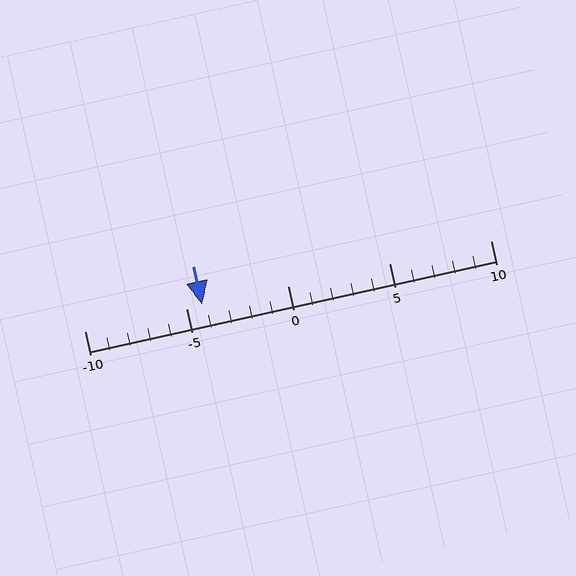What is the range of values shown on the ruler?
The ruler shows values from -10 to 10.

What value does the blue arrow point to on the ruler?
The blue arrow points to approximately -4.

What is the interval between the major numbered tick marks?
The major tick marks are spaced 5 units apart.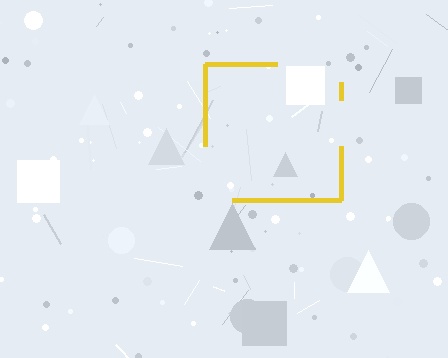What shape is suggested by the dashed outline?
The dashed outline suggests a square.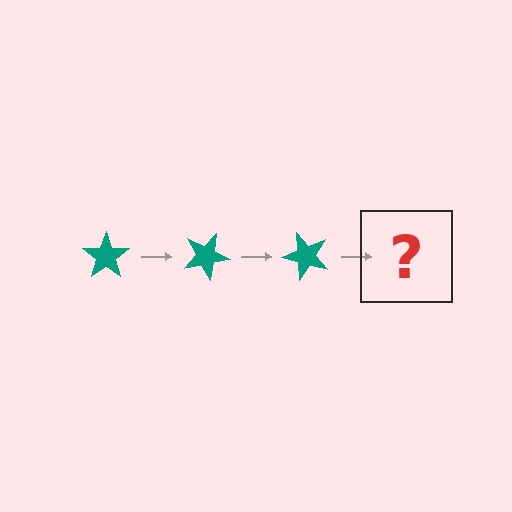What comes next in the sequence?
The next element should be a teal star rotated 75 degrees.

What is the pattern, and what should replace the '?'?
The pattern is that the star rotates 25 degrees each step. The '?' should be a teal star rotated 75 degrees.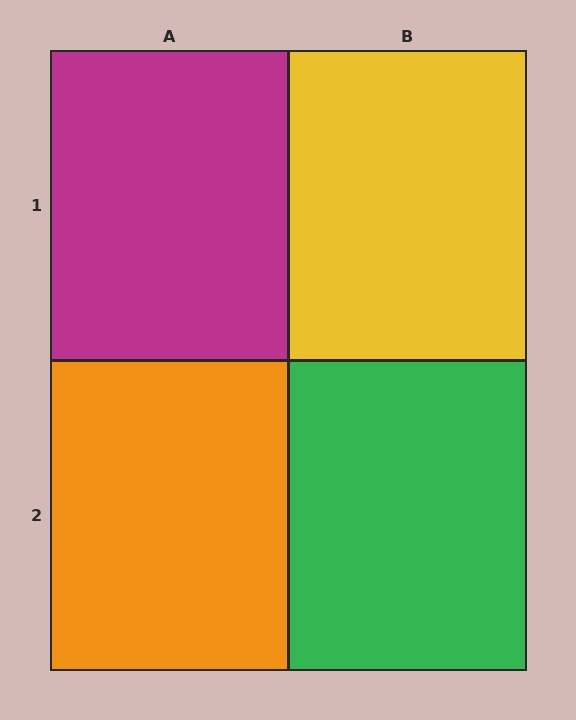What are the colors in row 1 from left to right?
Magenta, yellow.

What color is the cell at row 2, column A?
Orange.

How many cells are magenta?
1 cell is magenta.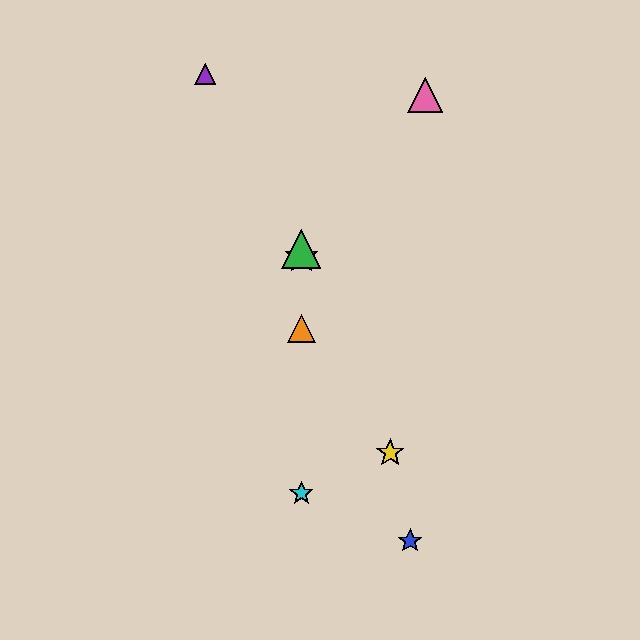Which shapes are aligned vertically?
The red star, the green triangle, the orange triangle, the cyan star are aligned vertically.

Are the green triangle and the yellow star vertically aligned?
No, the green triangle is at x≈301 and the yellow star is at x≈390.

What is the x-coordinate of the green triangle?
The green triangle is at x≈301.